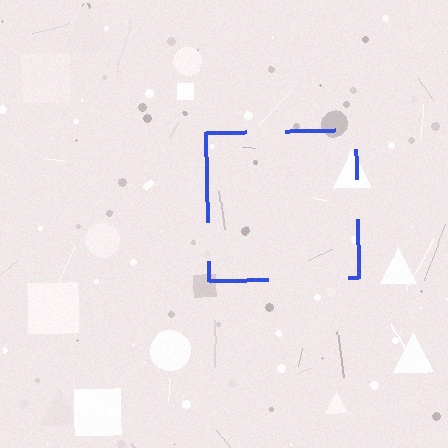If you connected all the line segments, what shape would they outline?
They would outline a square.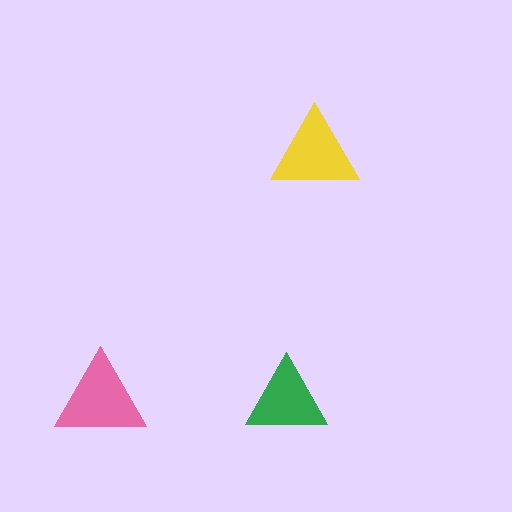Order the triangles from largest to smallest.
the pink one, the yellow one, the green one.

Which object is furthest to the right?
The yellow triangle is rightmost.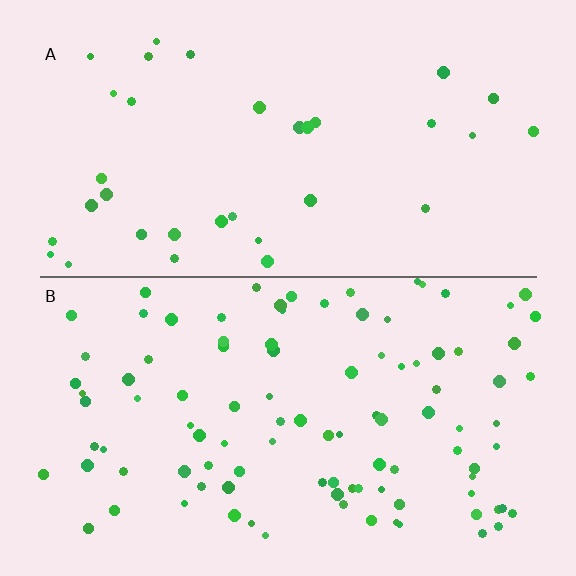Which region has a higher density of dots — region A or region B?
B (the bottom).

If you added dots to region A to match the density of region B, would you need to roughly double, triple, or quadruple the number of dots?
Approximately triple.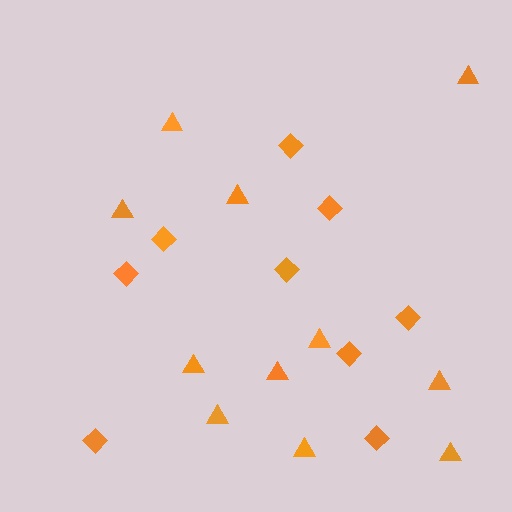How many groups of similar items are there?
There are 2 groups: one group of diamonds (9) and one group of triangles (11).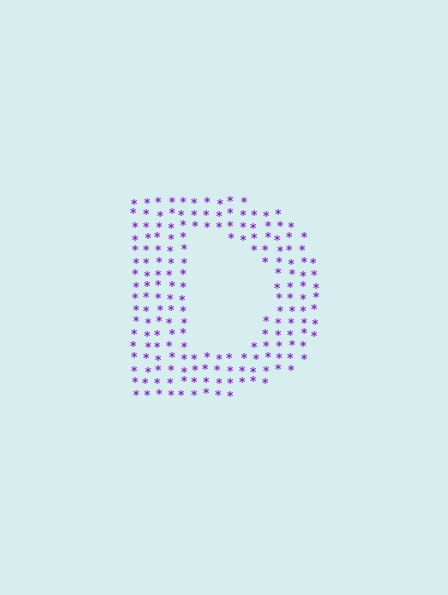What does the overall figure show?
The overall figure shows the letter D.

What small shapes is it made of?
It is made of small asterisks.